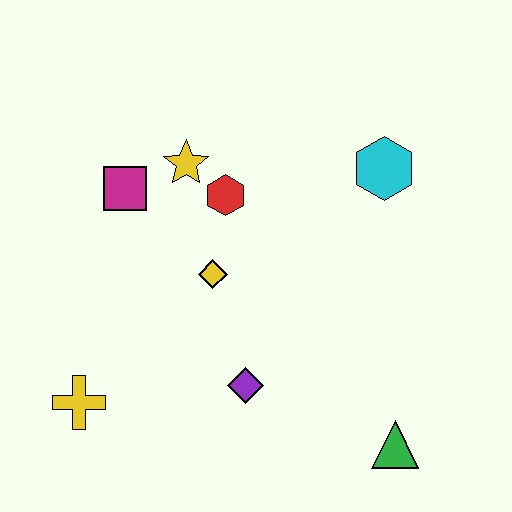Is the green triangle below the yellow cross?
Yes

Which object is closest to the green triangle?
The purple diamond is closest to the green triangle.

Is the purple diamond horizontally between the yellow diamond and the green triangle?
Yes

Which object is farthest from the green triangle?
The magenta square is farthest from the green triangle.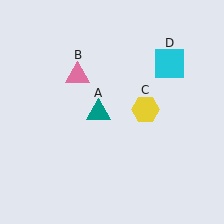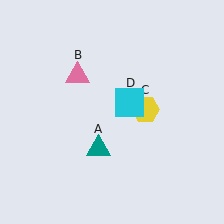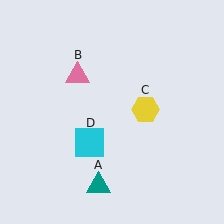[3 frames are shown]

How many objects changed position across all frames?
2 objects changed position: teal triangle (object A), cyan square (object D).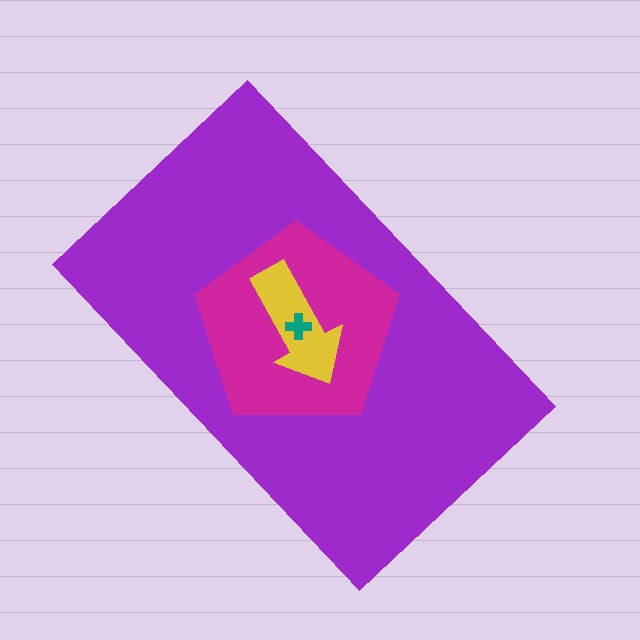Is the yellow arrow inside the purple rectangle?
Yes.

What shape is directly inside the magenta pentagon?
The yellow arrow.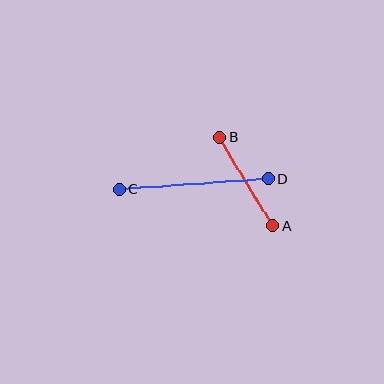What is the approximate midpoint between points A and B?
The midpoint is at approximately (246, 182) pixels.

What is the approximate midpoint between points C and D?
The midpoint is at approximately (194, 184) pixels.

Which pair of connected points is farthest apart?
Points C and D are farthest apart.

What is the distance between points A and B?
The distance is approximately 103 pixels.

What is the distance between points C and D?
The distance is approximately 149 pixels.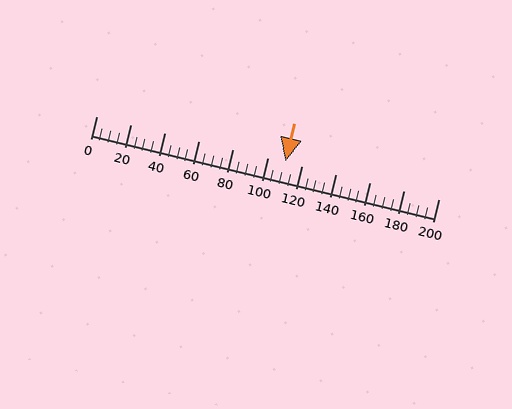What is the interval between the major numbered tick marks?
The major tick marks are spaced 20 units apart.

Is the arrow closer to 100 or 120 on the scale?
The arrow is closer to 120.